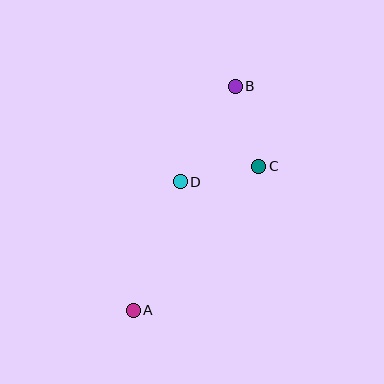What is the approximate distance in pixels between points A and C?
The distance between A and C is approximately 191 pixels.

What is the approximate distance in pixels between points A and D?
The distance between A and D is approximately 137 pixels.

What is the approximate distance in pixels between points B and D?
The distance between B and D is approximately 110 pixels.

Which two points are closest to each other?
Points C and D are closest to each other.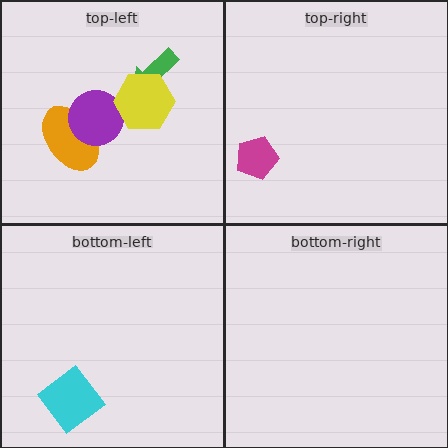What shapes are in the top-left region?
The green arrow, the orange ellipse, the purple circle, the yellow hexagon.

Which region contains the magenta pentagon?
The top-right region.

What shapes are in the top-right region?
The magenta pentagon.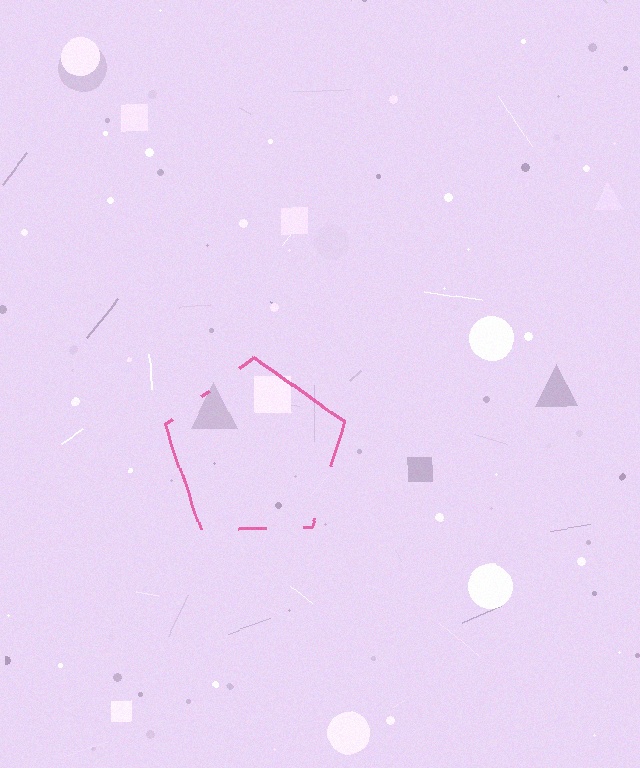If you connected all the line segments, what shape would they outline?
They would outline a pentagon.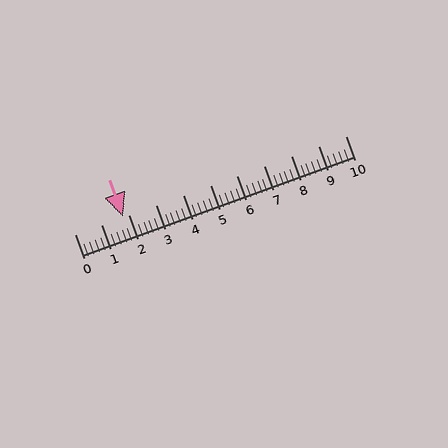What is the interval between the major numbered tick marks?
The major tick marks are spaced 1 units apart.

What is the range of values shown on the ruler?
The ruler shows values from 0 to 10.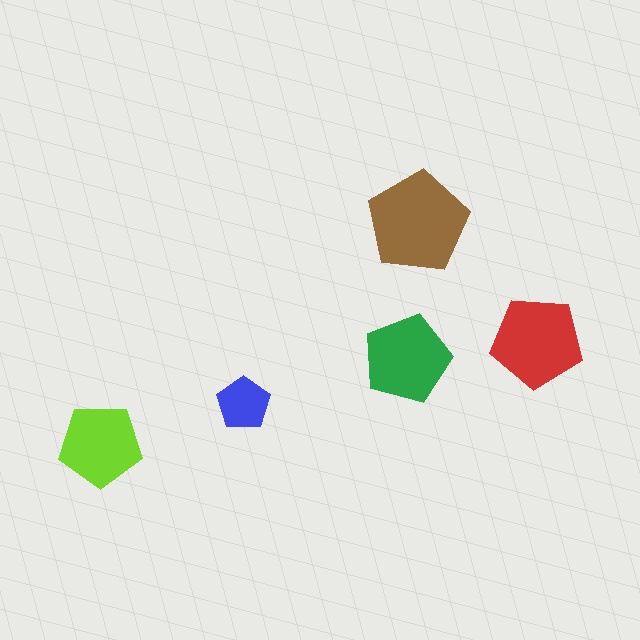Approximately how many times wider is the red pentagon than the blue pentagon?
About 1.5 times wider.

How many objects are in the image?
There are 5 objects in the image.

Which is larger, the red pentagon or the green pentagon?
The red one.